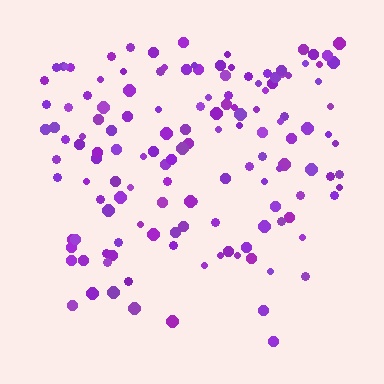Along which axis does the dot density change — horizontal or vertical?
Vertical.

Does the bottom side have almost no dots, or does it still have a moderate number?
Still a moderate number, just noticeably fewer than the top.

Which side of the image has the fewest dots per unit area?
The bottom.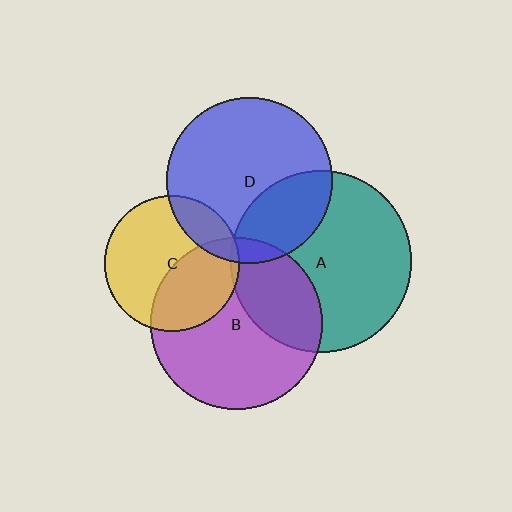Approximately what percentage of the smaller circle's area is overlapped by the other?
Approximately 30%.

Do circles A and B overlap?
Yes.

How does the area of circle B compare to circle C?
Approximately 1.6 times.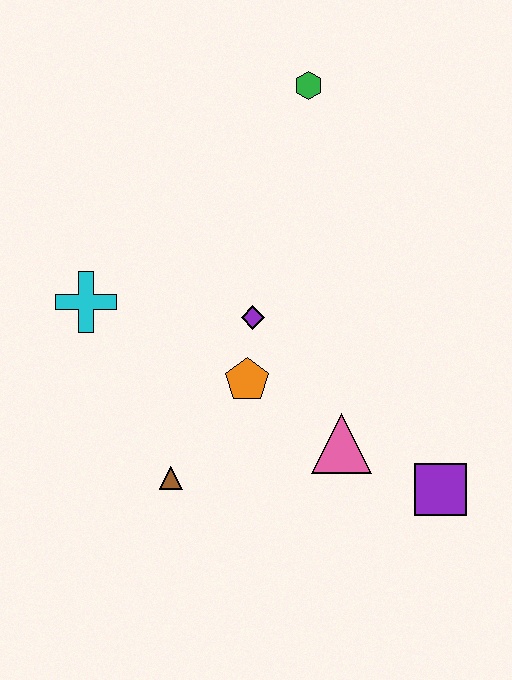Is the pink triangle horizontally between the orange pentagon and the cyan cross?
No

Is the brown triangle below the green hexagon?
Yes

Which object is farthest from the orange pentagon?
The green hexagon is farthest from the orange pentagon.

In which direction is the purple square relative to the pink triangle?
The purple square is to the right of the pink triangle.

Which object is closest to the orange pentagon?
The purple diamond is closest to the orange pentagon.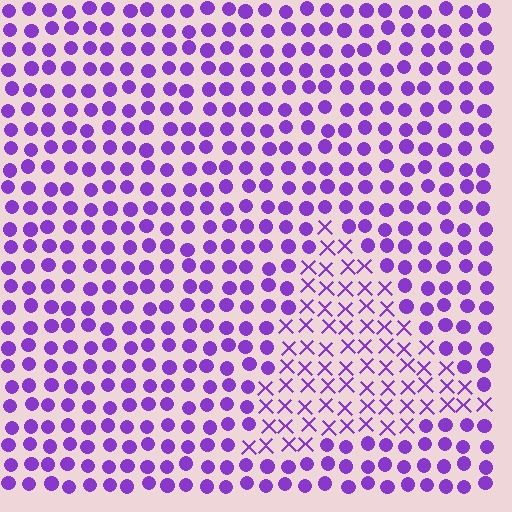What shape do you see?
I see a triangle.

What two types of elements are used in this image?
The image uses X marks inside the triangle region and circles outside it.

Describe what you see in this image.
The image is filled with small purple elements arranged in a uniform grid. A triangle-shaped region contains X marks, while the surrounding area contains circles. The boundary is defined purely by the change in element shape.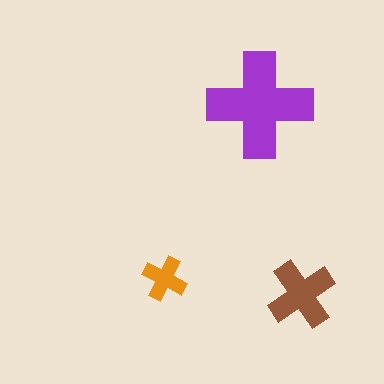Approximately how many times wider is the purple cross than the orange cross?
About 2.5 times wider.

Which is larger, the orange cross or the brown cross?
The brown one.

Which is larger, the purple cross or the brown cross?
The purple one.